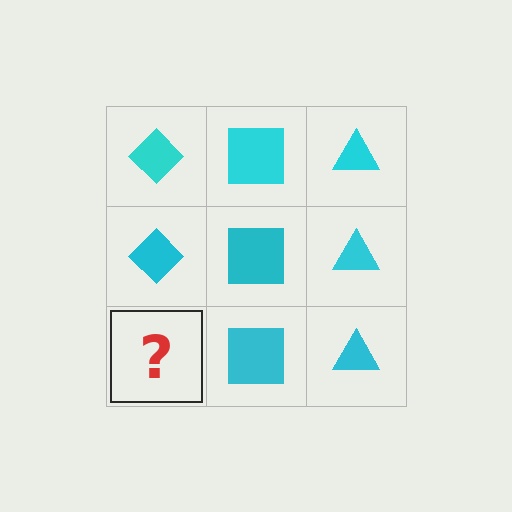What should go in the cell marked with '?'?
The missing cell should contain a cyan diamond.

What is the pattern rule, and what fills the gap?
The rule is that each column has a consistent shape. The gap should be filled with a cyan diamond.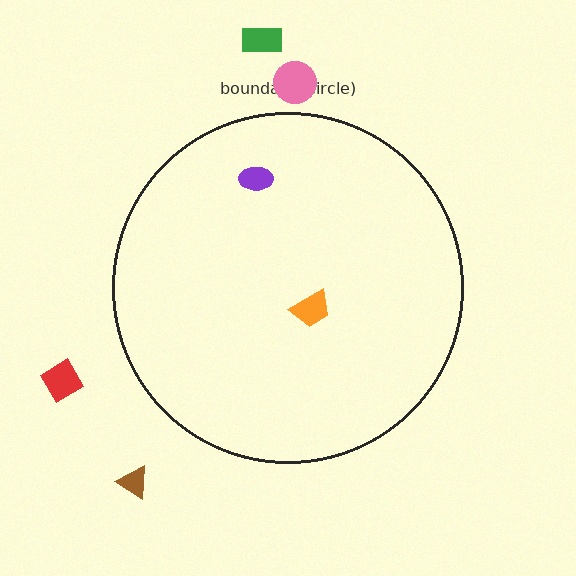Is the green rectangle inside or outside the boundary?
Outside.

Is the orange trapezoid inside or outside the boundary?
Inside.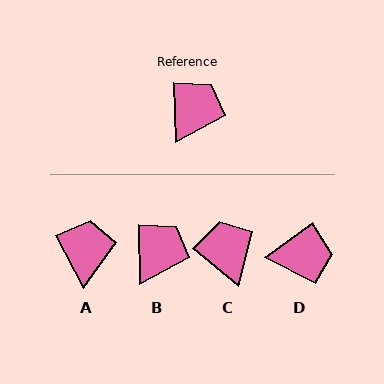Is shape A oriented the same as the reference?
No, it is off by about 26 degrees.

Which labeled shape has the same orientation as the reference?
B.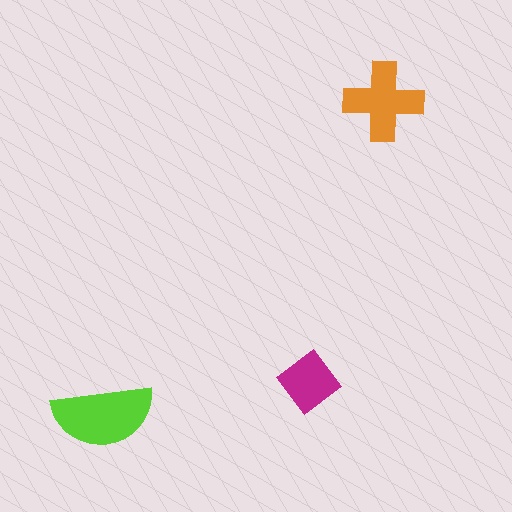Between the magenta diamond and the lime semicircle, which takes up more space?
The lime semicircle.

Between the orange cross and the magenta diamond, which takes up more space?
The orange cross.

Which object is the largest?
The lime semicircle.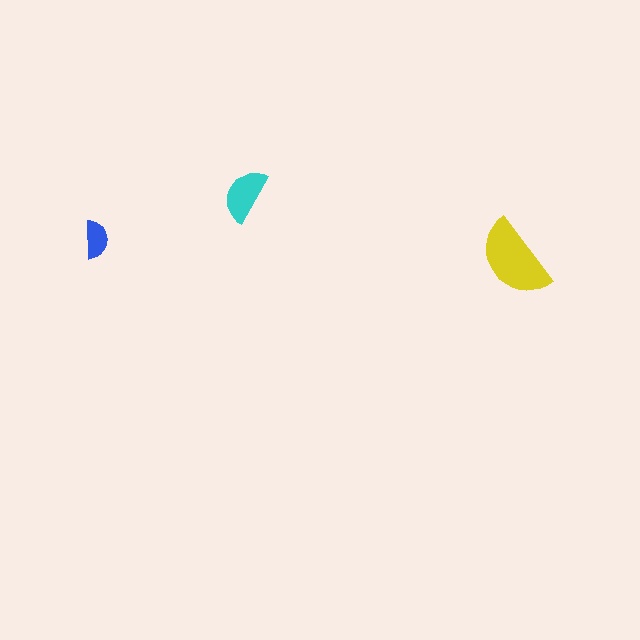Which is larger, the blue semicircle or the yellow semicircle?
The yellow one.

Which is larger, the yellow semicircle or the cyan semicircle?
The yellow one.